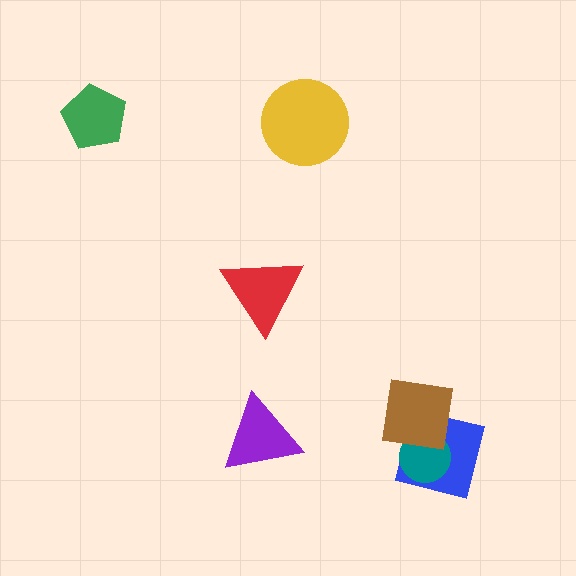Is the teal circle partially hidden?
Yes, it is partially covered by another shape.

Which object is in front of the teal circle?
The brown square is in front of the teal circle.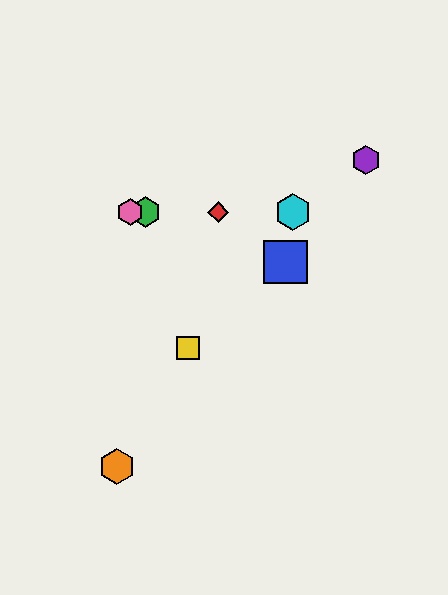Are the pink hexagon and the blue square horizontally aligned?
No, the pink hexagon is at y≈212 and the blue square is at y≈262.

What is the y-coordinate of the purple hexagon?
The purple hexagon is at y≈160.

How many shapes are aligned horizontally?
4 shapes (the red diamond, the green hexagon, the cyan hexagon, the pink hexagon) are aligned horizontally.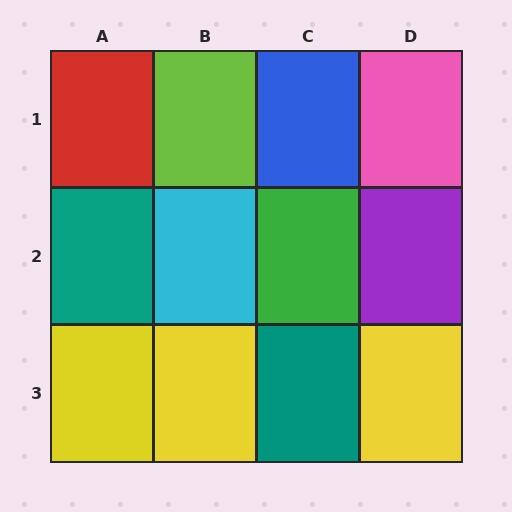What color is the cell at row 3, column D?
Yellow.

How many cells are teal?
2 cells are teal.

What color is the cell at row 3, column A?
Yellow.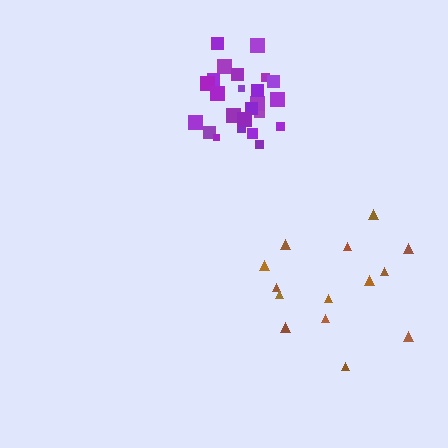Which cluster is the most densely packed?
Purple.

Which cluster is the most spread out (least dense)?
Brown.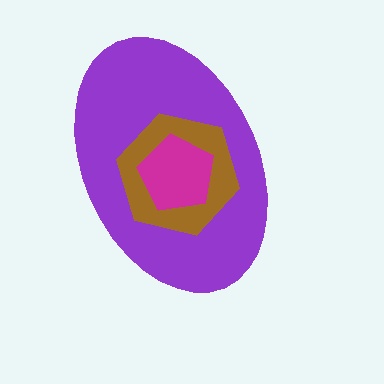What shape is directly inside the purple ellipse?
The brown hexagon.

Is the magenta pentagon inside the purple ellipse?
Yes.